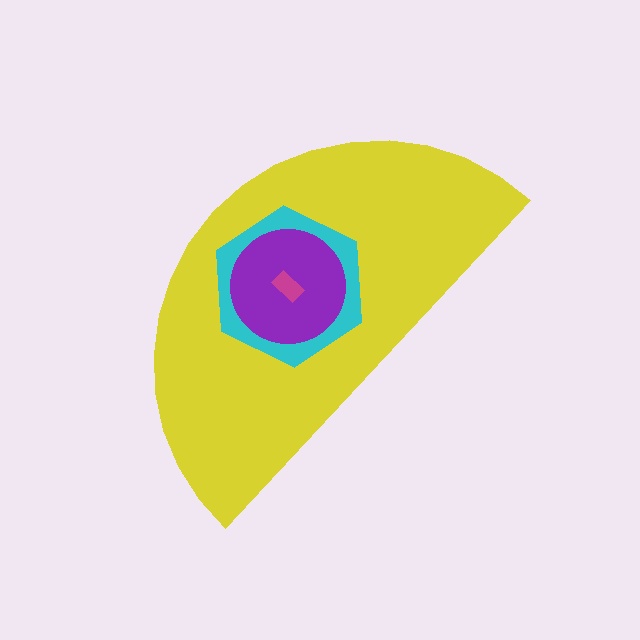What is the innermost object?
The magenta rectangle.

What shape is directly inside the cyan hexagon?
The purple circle.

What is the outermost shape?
The yellow semicircle.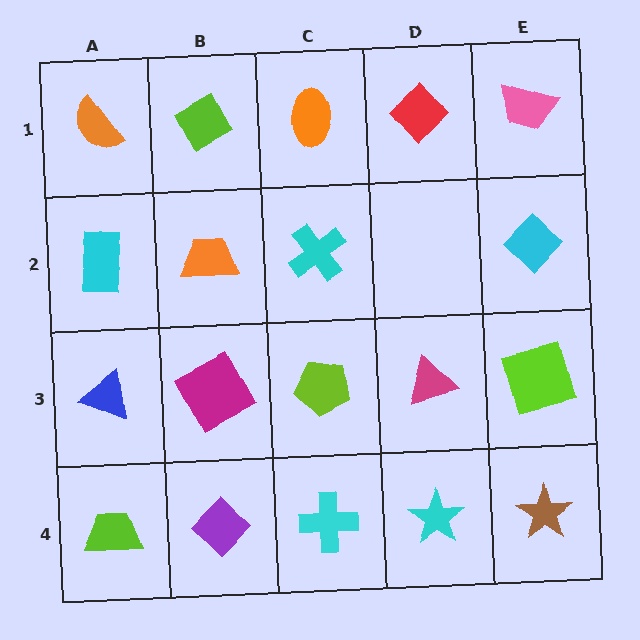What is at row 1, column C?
An orange ellipse.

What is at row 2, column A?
A cyan rectangle.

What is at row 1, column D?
A red diamond.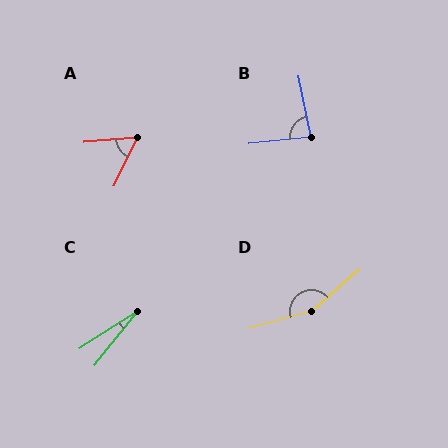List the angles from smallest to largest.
C (19°), A (59°), B (84°), D (155°).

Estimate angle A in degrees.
Approximately 59 degrees.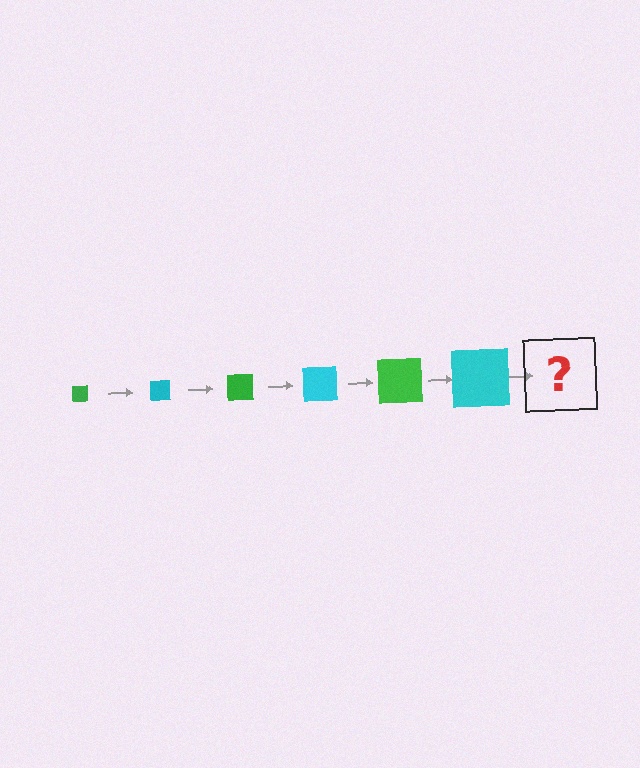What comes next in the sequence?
The next element should be a green square, larger than the previous one.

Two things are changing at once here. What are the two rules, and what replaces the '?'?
The two rules are that the square grows larger each step and the color cycles through green and cyan. The '?' should be a green square, larger than the previous one.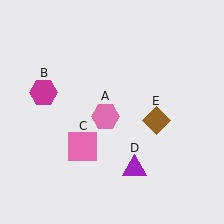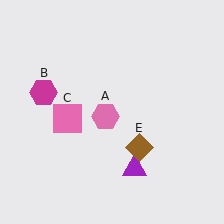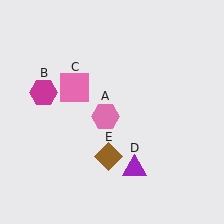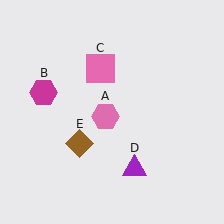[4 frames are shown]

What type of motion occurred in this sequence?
The pink square (object C), brown diamond (object E) rotated clockwise around the center of the scene.